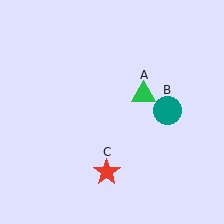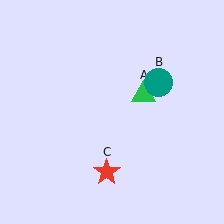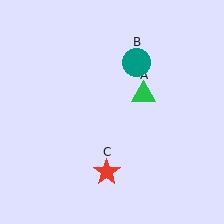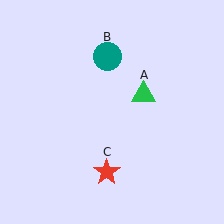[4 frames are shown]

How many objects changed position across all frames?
1 object changed position: teal circle (object B).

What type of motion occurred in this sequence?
The teal circle (object B) rotated counterclockwise around the center of the scene.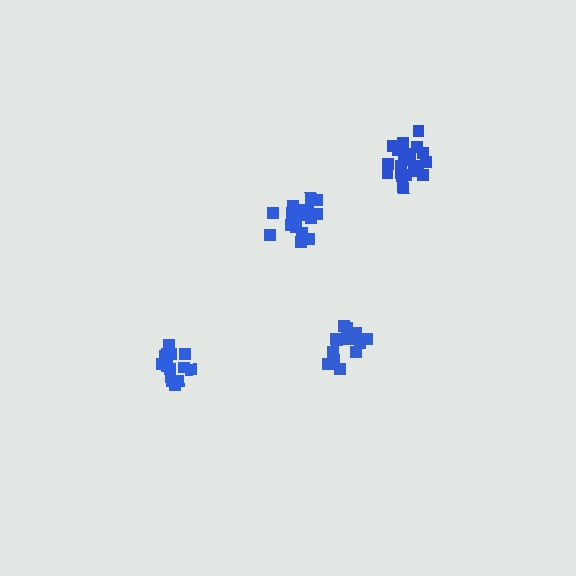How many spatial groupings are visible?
There are 4 spatial groupings.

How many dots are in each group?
Group 1: 13 dots, Group 2: 18 dots, Group 3: 19 dots, Group 4: 14 dots (64 total).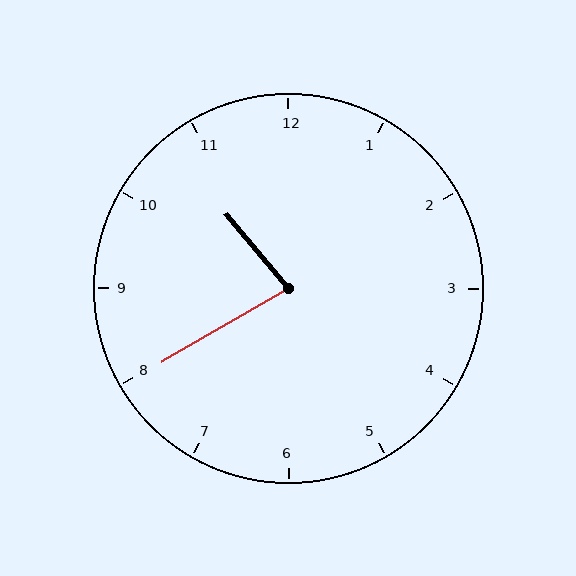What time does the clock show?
10:40.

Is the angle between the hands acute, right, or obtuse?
It is acute.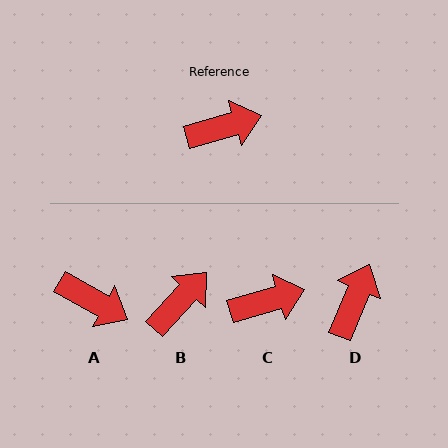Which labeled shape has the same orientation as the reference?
C.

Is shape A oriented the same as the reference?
No, it is off by about 45 degrees.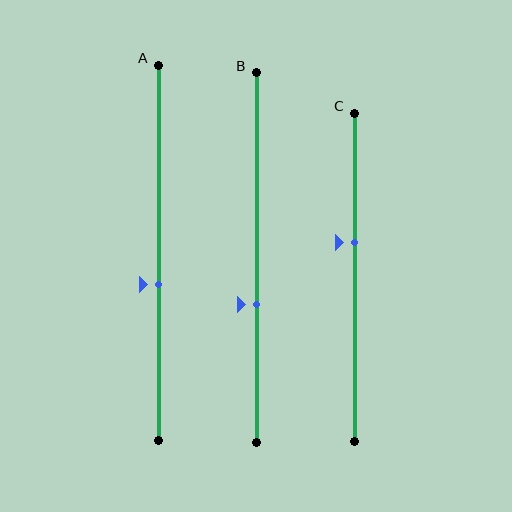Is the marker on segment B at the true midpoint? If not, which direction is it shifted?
No, the marker on segment B is shifted downward by about 13% of the segment length.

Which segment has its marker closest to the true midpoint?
Segment A has its marker closest to the true midpoint.